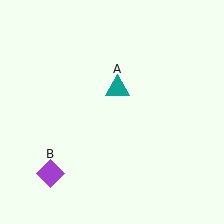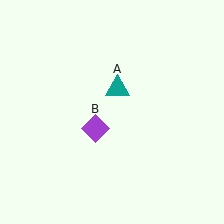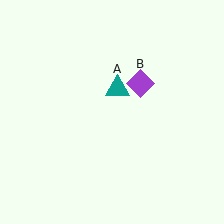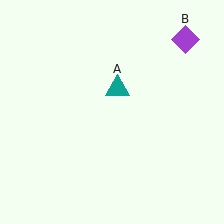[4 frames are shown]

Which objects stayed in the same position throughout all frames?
Teal triangle (object A) remained stationary.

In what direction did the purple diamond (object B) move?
The purple diamond (object B) moved up and to the right.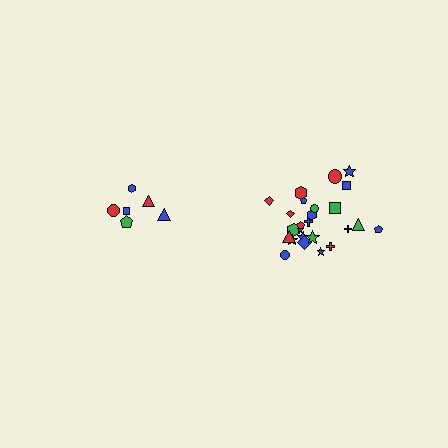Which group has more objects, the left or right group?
The right group.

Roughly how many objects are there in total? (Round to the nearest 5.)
Roughly 30 objects in total.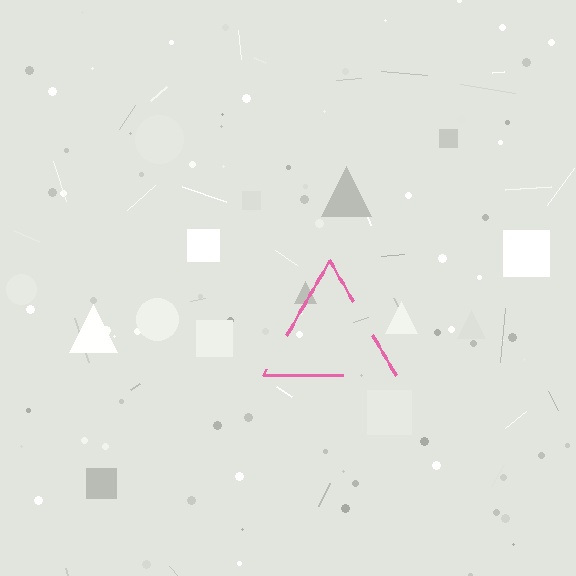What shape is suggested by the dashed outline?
The dashed outline suggests a triangle.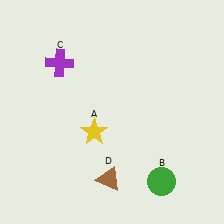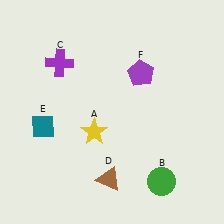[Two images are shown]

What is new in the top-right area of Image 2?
A purple pentagon (F) was added in the top-right area of Image 2.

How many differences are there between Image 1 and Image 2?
There are 2 differences between the two images.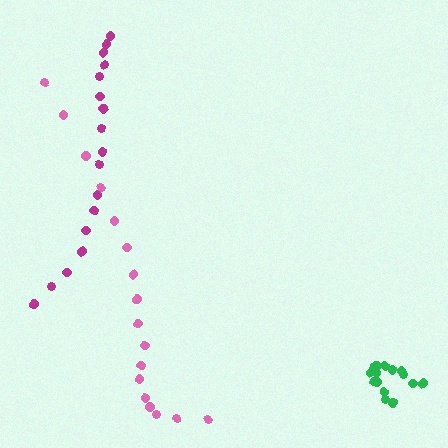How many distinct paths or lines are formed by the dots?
There are 3 distinct paths.